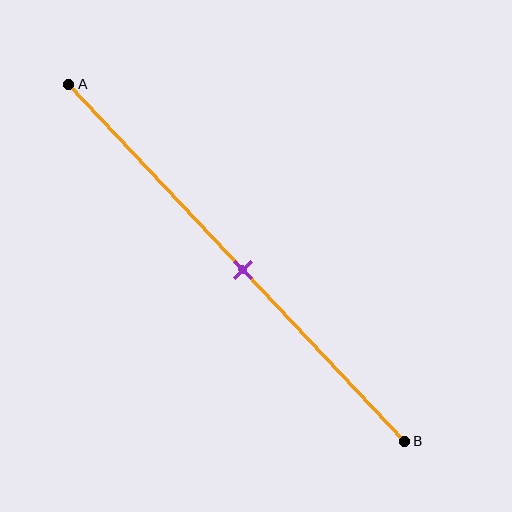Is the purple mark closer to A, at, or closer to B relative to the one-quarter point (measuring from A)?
The purple mark is closer to point B than the one-quarter point of segment AB.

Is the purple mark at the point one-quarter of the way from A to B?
No, the mark is at about 50% from A, not at the 25% one-quarter point.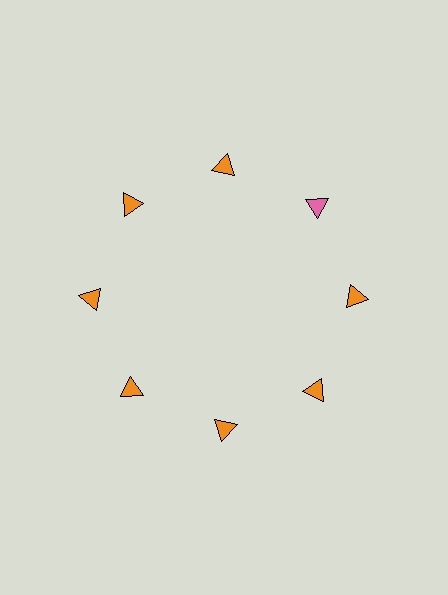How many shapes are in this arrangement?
There are 8 shapes arranged in a ring pattern.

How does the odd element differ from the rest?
It has a different color: pink instead of orange.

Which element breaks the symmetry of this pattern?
The pink triangle at roughly the 2 o'clock position breaks the symmetry. All other shapes are orange triangles.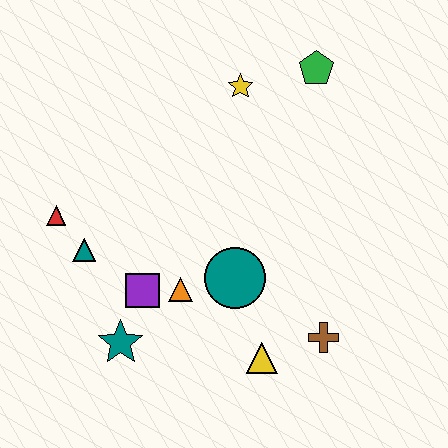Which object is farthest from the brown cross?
The red triangle is farthest from the brown cross.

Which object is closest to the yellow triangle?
The brown cross is closest to the yellow triangle.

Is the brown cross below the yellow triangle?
No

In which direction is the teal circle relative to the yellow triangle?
The teal circle is above the yellow triangle.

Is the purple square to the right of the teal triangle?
Yes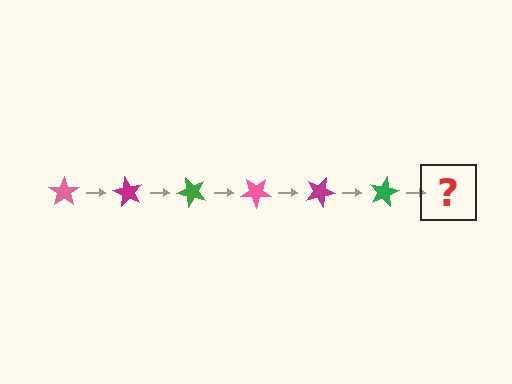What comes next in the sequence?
The next element should be a pink star, rotated 360 degrees from the start.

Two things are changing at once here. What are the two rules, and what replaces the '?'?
The two rules are that it rotates 60 degrees each step and the color cycles through pink, magenta, and green. The '?' should be a pink star, rotated 360 degrees from the start.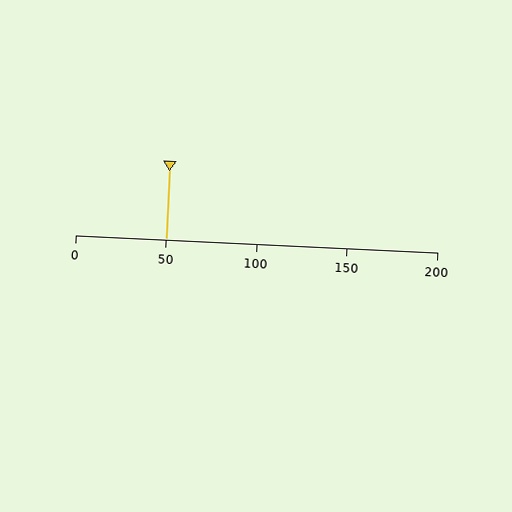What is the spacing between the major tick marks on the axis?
The major ticks are spaced 50 apart.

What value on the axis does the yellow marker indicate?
The marker indicates approximately 50.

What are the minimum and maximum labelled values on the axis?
The axis runs from 0 to 200.